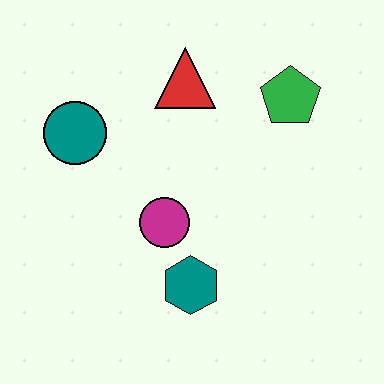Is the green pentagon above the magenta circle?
Yes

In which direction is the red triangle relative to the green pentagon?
The red triangle is to the left of the green pentagon.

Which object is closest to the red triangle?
The green pentagon is closest to the red triangle.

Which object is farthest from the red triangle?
The teal hexagon is farthest from the red triangle.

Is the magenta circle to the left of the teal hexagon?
Yes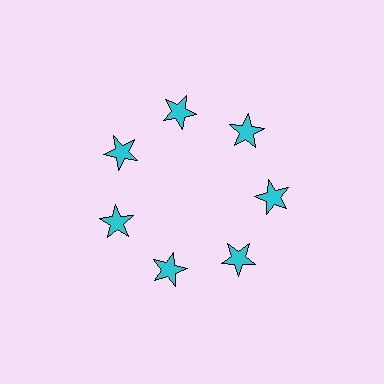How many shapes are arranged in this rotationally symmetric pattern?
There are 7 shapes, arranged in 7 groups of 1.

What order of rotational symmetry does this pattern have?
This pattern has 7-fold rotational symmetry.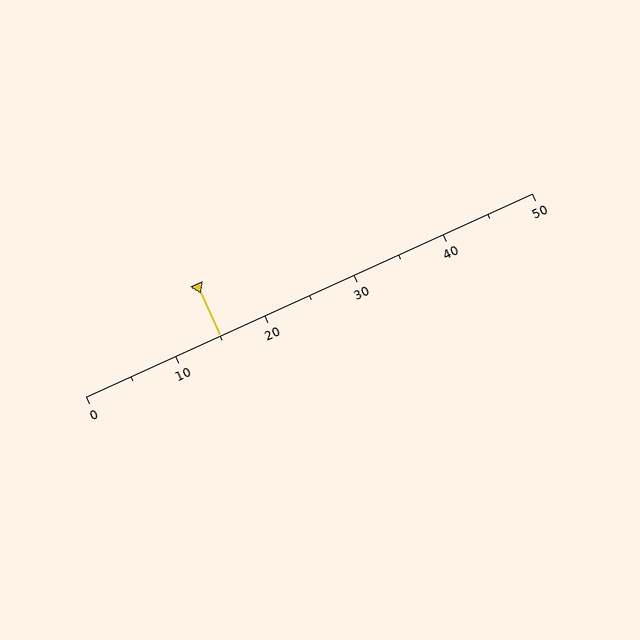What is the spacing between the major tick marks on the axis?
The major ticks are spaced 10 apart.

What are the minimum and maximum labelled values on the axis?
The axis runs from 0 to 50.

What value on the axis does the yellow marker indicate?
The marker indicates approximately 15.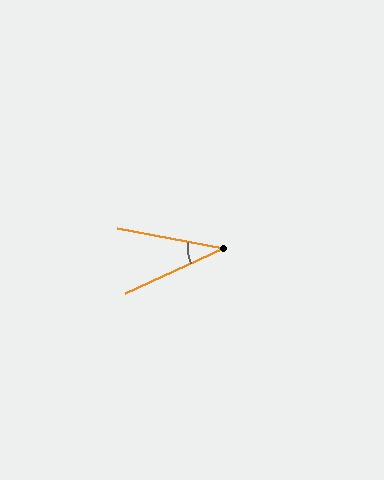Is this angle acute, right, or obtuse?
It is acute.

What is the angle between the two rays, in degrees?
Approximately 36 degrees.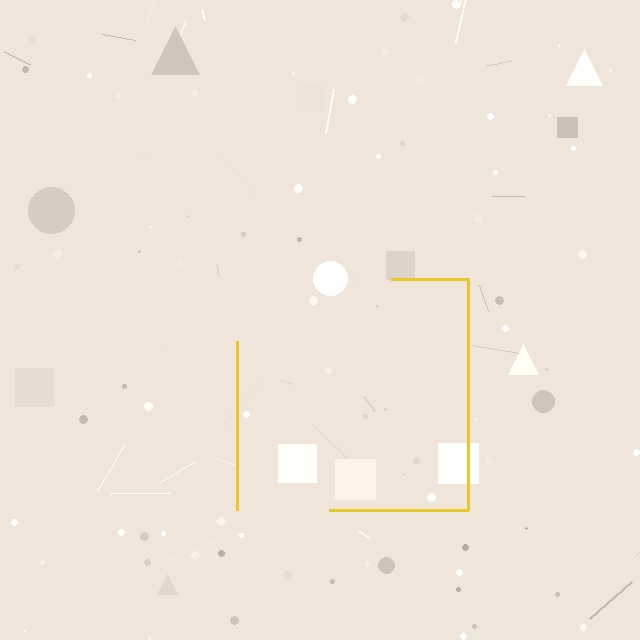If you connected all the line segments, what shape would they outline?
They would outline a square.